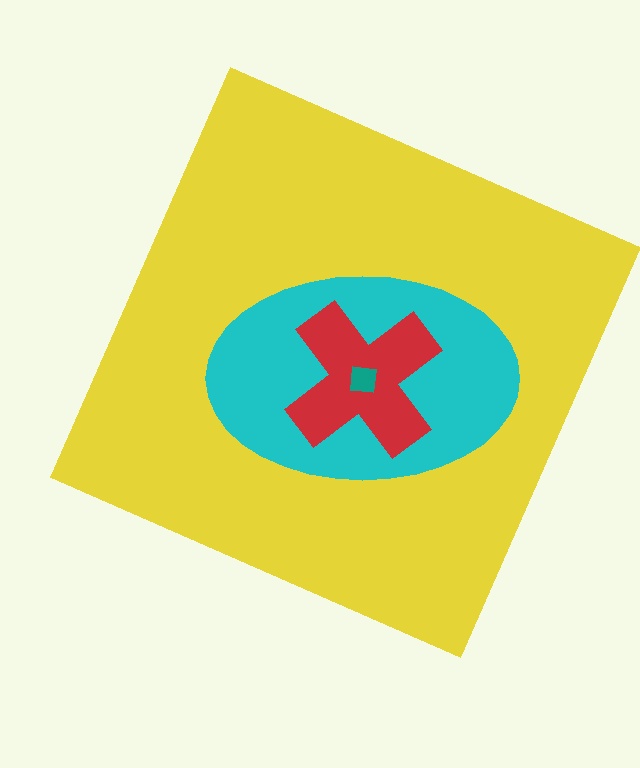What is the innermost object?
The teal square.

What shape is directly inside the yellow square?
The cyan ellipse.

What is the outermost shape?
The yellow square.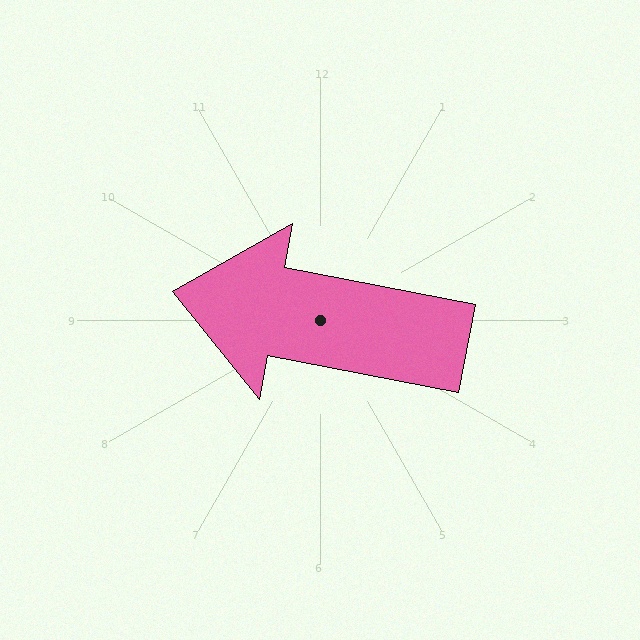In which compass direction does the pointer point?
West.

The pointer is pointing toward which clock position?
Roughly 9 o'clock.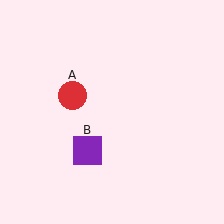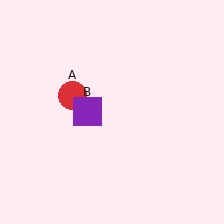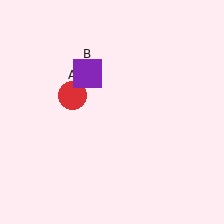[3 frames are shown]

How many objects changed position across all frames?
1 object changed position: purple square (object B).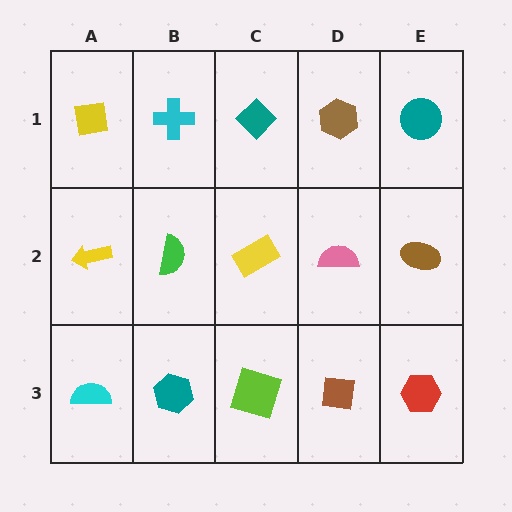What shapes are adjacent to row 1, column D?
A pink semicircle (row 2, column D), a teal diamond (row 1, column C), a teal circle (row 1, column E).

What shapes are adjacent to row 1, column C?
A yellow rectangle (row 2, column C), a cyan cross (row 1, column B), a brown hexagon (row 1, column D).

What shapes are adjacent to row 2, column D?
A brown hexagon (row 1, column D), a brown square (row 3, column D), a yellow rectangle (row 2, column C), a brown ellipse (row 2, column E).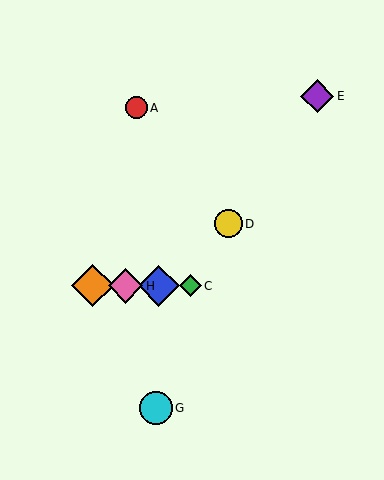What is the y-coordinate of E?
Object E is at y≈96.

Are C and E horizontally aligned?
No, C is at y≈286 and E is at y≈96.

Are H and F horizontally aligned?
Yes, both are at y≈286.